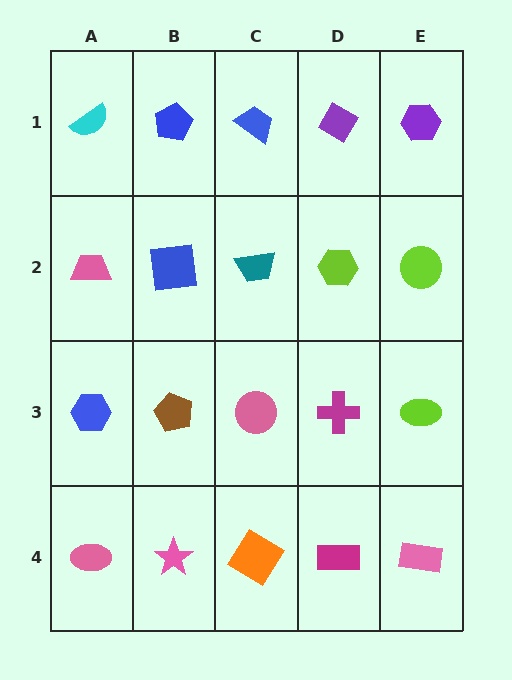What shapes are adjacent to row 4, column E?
A lime ellipse (row 3, column E), a magenta rectangle (row 4, column D).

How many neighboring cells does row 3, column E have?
3.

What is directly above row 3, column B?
A blue square.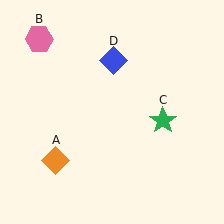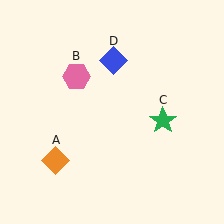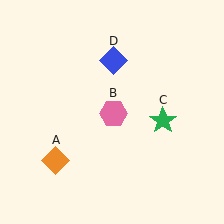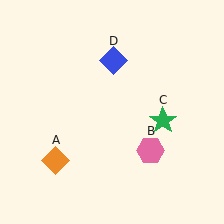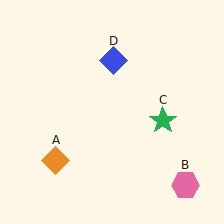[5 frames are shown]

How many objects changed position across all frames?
1 object changed position: pink hexagon (object B).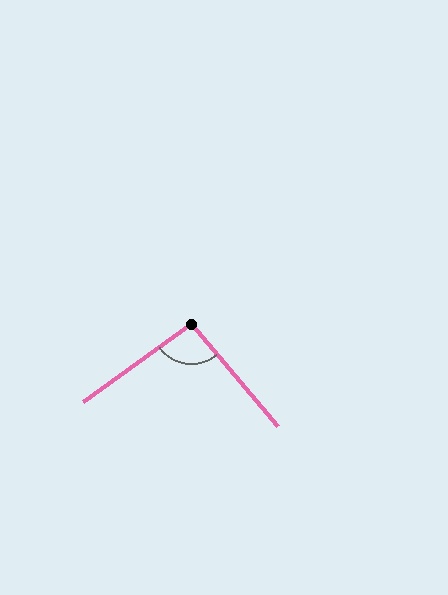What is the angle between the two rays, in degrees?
Approximately 94 degrees.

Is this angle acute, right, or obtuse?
It is approximately a right angle.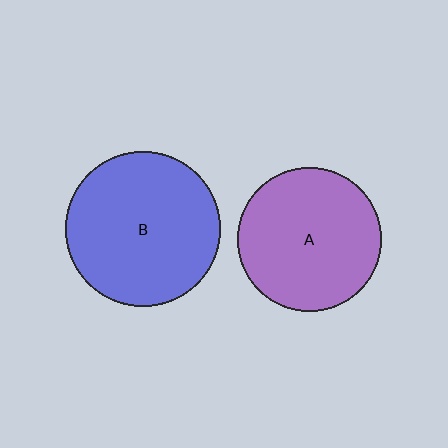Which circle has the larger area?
Circle B (blue).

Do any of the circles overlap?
No, none of the circles overlap.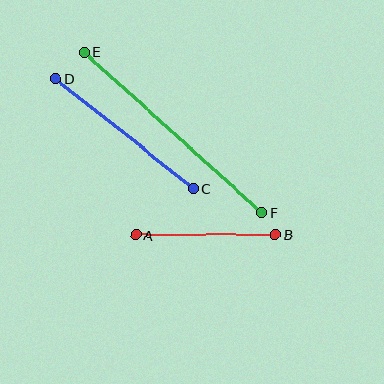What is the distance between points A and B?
The distance is approximately 139 pixels.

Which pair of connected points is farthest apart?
Points E and F are farthest apart.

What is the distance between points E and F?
The distance is approximately 239 pixels.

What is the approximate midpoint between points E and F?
The midpoint is at approximately (173, 132) pixels.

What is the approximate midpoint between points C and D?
The midpoint is at approximately (125, 134) pixels.